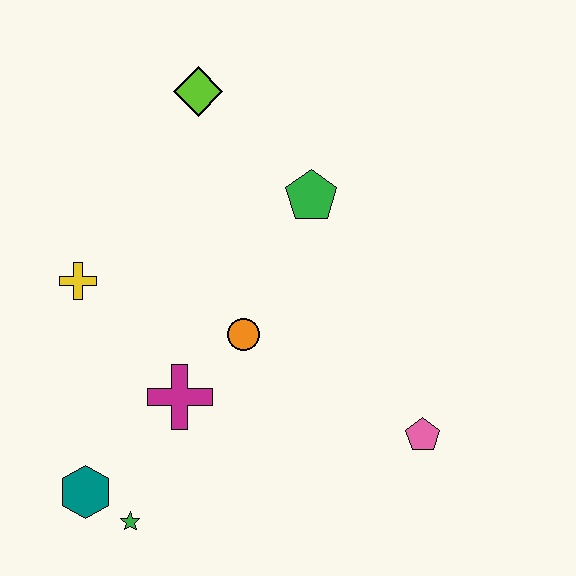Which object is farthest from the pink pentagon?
The lime diamond is farthest from the pink pentagon.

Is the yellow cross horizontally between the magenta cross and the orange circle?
No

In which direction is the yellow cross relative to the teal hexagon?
The yellow cross is above the teal hexagon.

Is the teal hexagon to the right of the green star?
No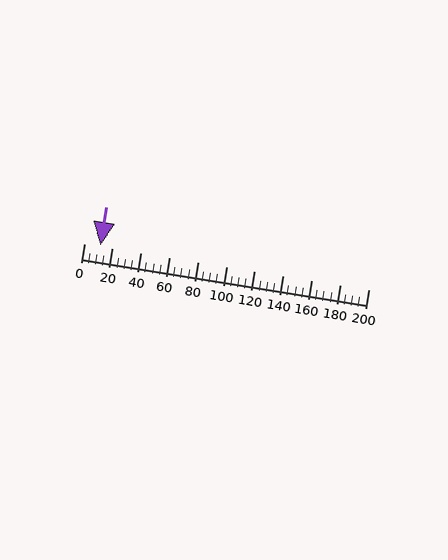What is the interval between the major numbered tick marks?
The major tick marks are spaced 20 units apart.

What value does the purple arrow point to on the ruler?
The purple arrow points to approximately 11.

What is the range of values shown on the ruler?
The ruler shows values from 0 to 200.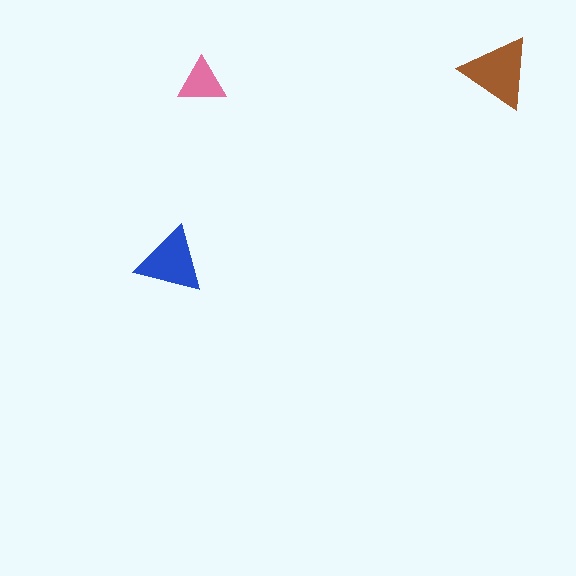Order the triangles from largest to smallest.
the brown one, the blue one, the pink one.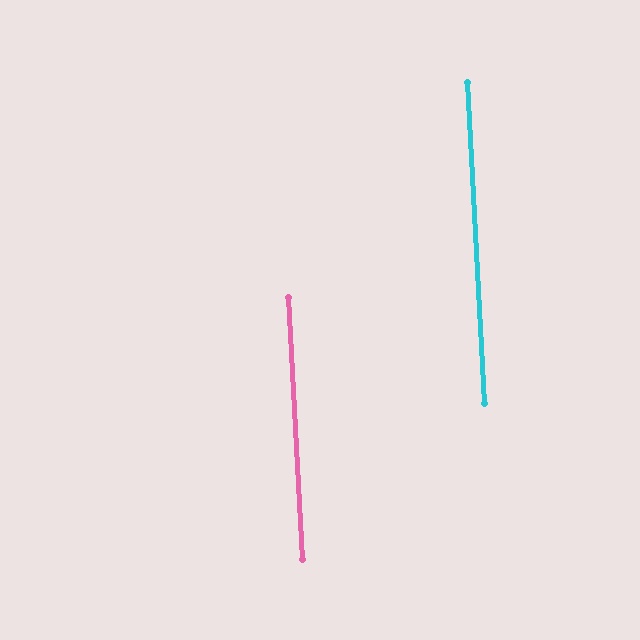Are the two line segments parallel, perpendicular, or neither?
Parallel — their directions differ by only 0.1°.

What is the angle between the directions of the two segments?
Approximately 0 degrees.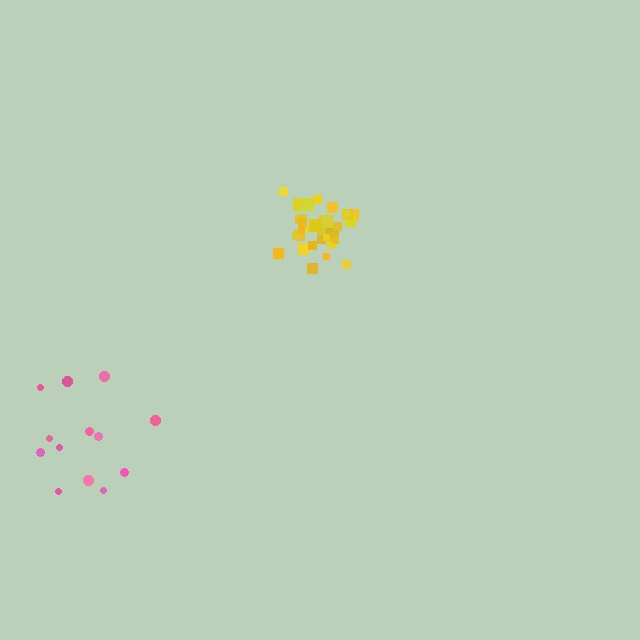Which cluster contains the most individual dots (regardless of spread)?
Yellow (35).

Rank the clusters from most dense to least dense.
yellow, pink.